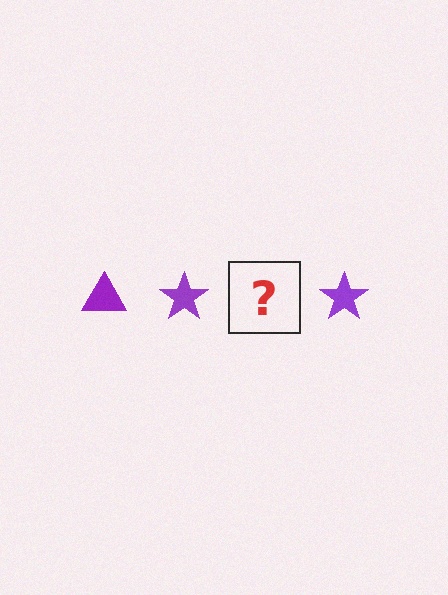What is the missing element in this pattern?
The missing element is a purple triangle.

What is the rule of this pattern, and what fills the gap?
The rule is that the pattern cycles through triangle, star shapes in purple. The gap should be filled with a purple triangle.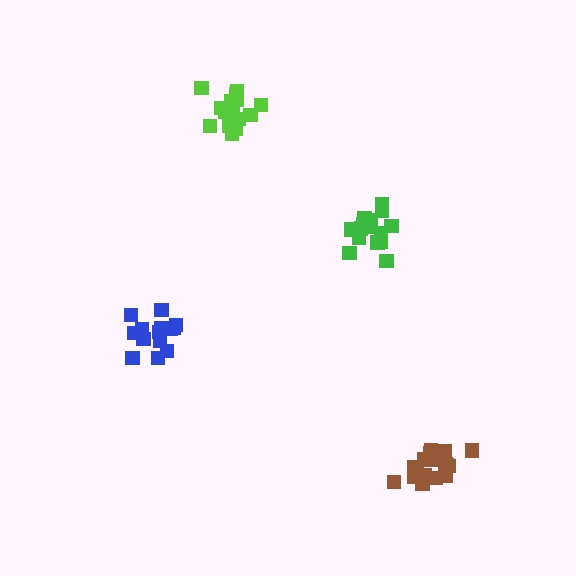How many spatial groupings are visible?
There are 4 spatial groupings.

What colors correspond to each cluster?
The clusters are colored: green, brown, blue, lime.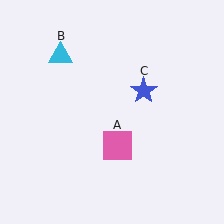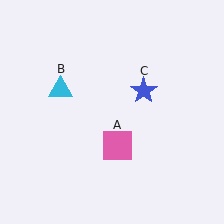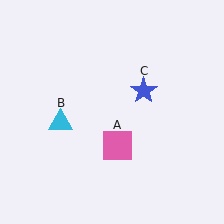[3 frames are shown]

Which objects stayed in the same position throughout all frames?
Pink square (object A) and blue star (object C) remained stationary.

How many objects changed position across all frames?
1 object changed position: cyan triangle (object B).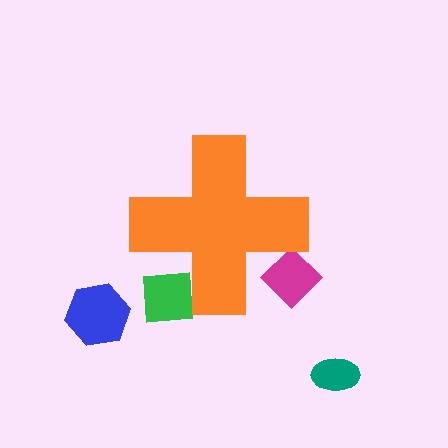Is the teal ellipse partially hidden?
No, the teal ellipse is fully visible.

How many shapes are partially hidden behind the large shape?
2 shapes are partially hidden.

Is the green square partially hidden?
Yes, the green square is partially hidden behind the orange cross.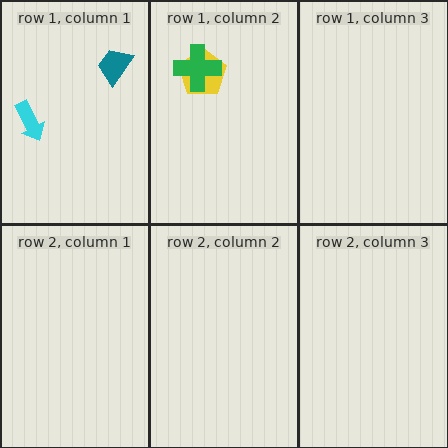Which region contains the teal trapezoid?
The row 1, column 1 region.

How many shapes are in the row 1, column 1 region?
2.